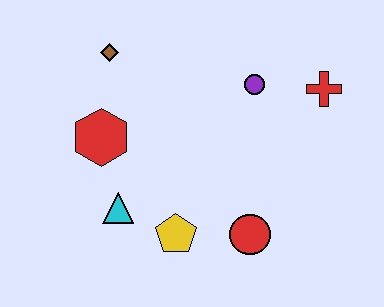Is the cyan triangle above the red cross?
No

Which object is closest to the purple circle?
The red cross is closest to the purple circle.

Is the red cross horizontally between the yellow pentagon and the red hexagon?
No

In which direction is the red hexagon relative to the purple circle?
The red hexagon is to the left of the purple circle.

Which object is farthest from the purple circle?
The cyan triangle is farthest from the purple circle.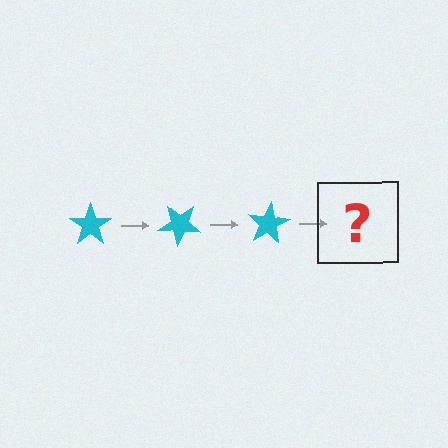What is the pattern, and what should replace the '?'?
The pattern is that the star rotates 40 degrees each step. The '?' should be a cyan star rotated 120 degrees.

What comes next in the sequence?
The next element should be a cyan star rotated 120 degrees.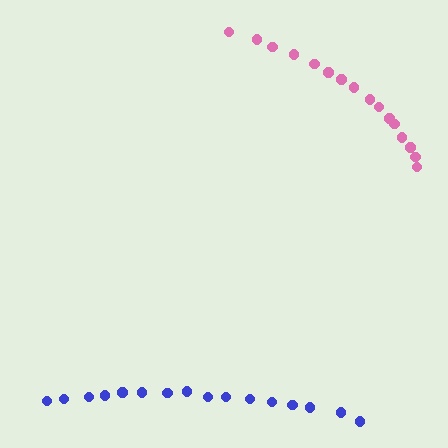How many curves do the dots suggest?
There are 2 distinct paths.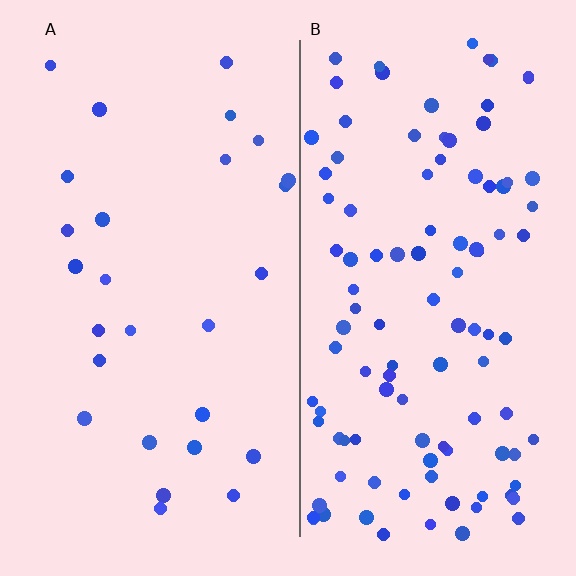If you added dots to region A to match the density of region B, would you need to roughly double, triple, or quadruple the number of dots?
Approximately quadruple.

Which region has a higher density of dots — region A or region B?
B (the right).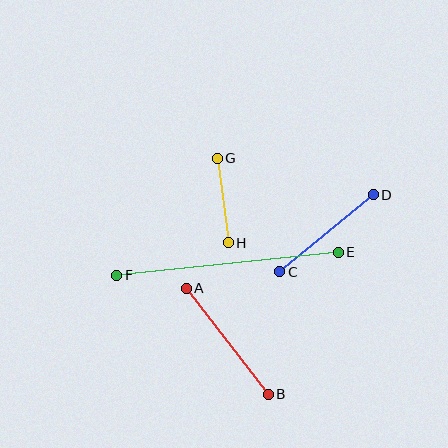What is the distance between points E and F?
The distance is approximately 223 pixels.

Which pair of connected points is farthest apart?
Points E and F are farthest apart.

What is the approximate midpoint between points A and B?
The midpoint is at approximately (227, 341) pixels.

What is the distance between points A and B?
The distance is approximately 134 pixels.